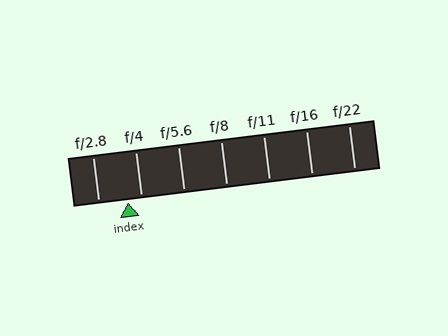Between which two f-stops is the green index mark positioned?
The index mark is between f/2.8 and f/4.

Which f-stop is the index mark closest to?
The index mark is closest to f/4.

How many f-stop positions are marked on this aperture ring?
There are 7 f-stop positions marked.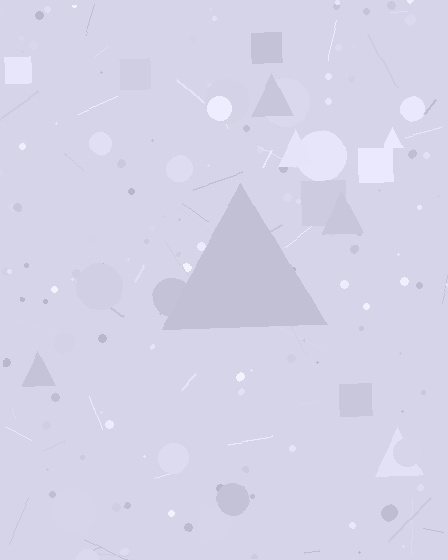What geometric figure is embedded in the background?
A triangle is embedded in the background.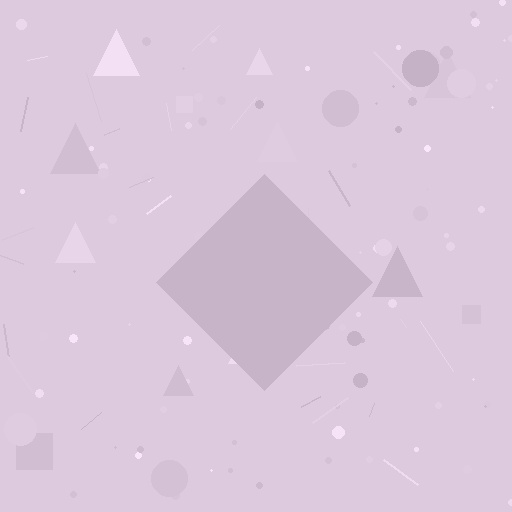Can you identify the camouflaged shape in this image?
The camouflaged shape is a diamond.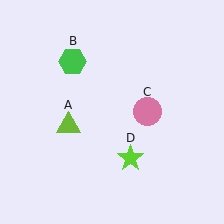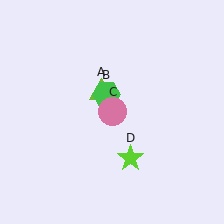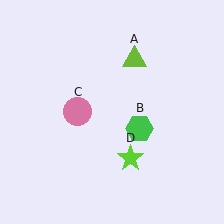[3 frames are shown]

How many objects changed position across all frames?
3 objects changed position: lime triangle (object A), green hexagon (object B), pink circle (object C).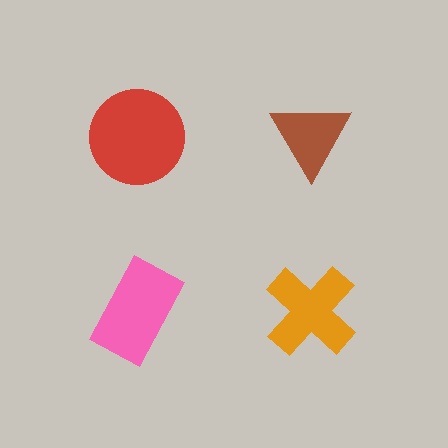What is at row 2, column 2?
An orange cross.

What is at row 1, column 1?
A red circle.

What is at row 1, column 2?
A brown triangle.